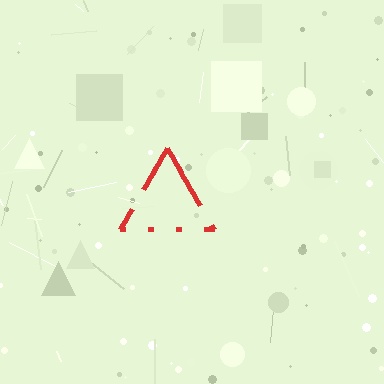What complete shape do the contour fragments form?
The contour fragments form a triangle.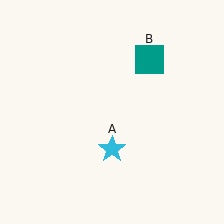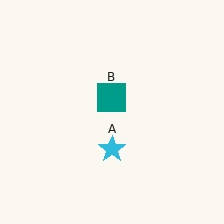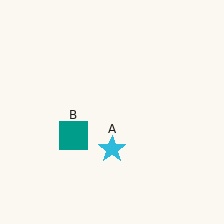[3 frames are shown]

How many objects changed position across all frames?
1 object changed position: teal square (object B).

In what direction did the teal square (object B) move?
The teal square (object B) moved down and to the left.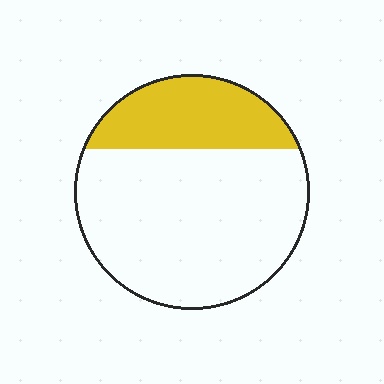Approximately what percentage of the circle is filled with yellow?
Approximately 25%.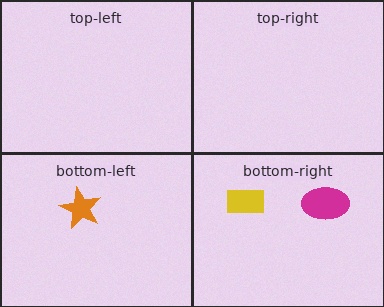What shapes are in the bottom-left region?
The orange star.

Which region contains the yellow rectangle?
The bottom-right region.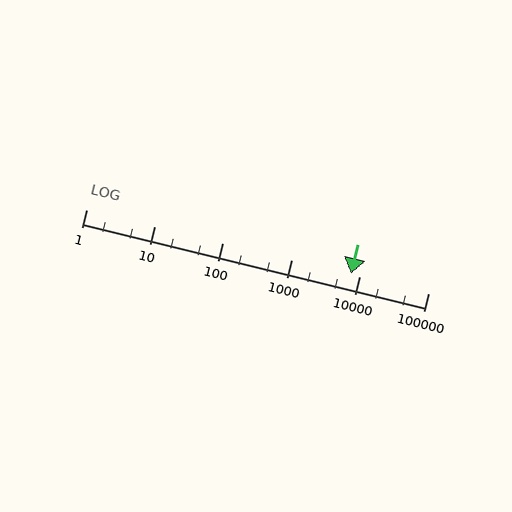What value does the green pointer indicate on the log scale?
The pointer indicates approximately 7500.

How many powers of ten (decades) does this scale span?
The scale spans 5 decades, from 1 to 100000.